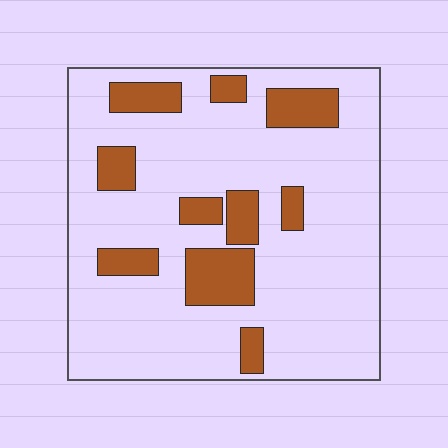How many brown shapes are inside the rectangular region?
10.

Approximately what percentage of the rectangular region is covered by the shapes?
Approximately 20%.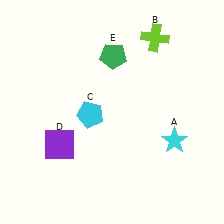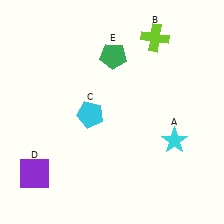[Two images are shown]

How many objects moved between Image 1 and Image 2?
1 object moved between the two images.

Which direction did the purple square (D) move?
The purple square (D) moved down.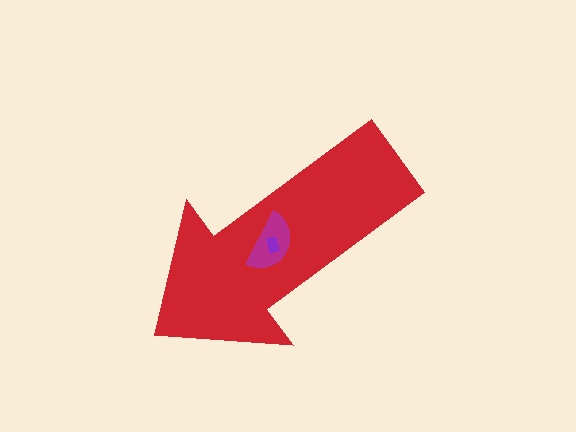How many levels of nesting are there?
3.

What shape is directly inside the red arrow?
The magenta semicircle.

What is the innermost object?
The purple rectangle.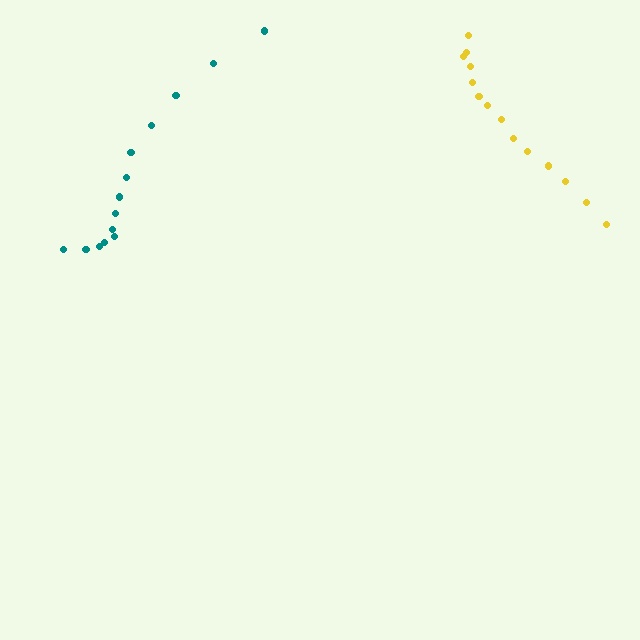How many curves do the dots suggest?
There are 2 distinct paths.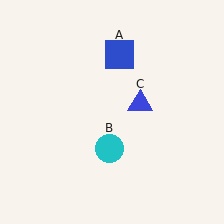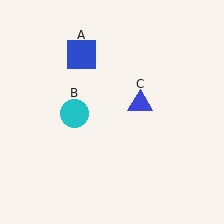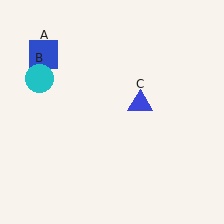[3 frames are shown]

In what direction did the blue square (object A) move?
The blue square (object A) moved left.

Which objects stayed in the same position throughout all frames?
Blue triangle (object C) remained stationary.